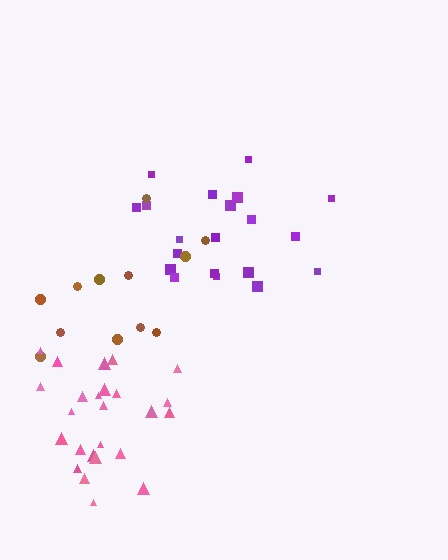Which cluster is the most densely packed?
Purple.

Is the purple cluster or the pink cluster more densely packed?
Purple.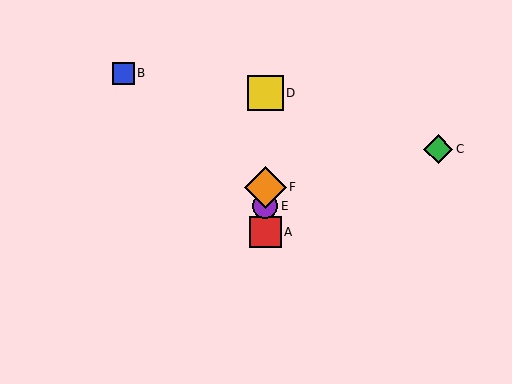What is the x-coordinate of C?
Object C is at x≈438.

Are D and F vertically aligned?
Yes, both are at x≈265.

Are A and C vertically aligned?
No, A is at x≈265 and C is at x≈438.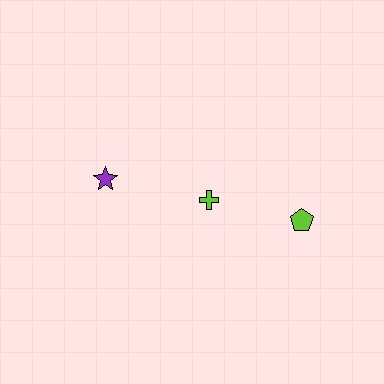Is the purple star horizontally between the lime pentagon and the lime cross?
No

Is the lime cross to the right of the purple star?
Yes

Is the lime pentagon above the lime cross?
No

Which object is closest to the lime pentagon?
The lime cross is closest to the lime pentagon.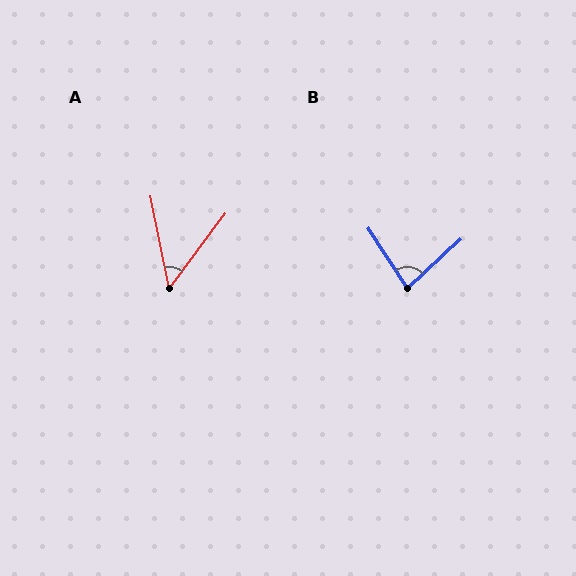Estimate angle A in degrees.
Approximately 48 degrees.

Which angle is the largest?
B, at approximately 80 degrees.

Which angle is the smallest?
A, at approximately 48 degrees.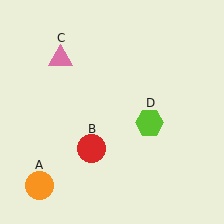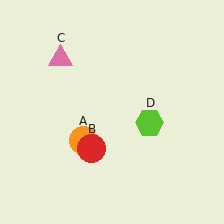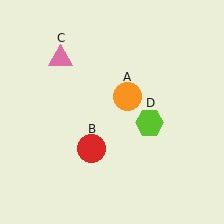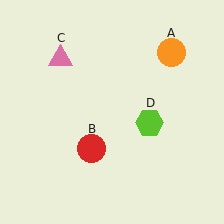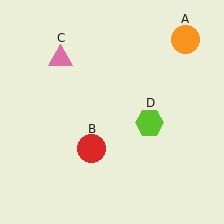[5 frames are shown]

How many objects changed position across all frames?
1 object changed position: orange circle (object A).